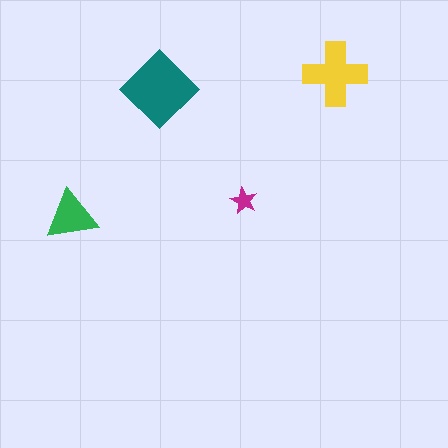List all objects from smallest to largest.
The magenta star, the green triangle, the yellow cross, the teal diamond.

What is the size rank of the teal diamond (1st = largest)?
1st.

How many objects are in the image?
There are 4 objects in the image.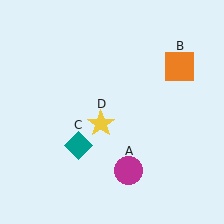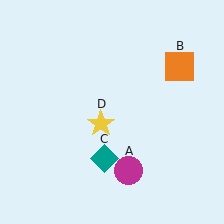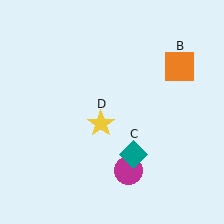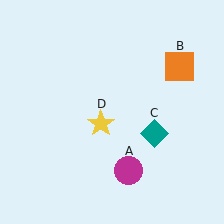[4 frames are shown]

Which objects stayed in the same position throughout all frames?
Magenta circle (object A) and orange square (object B) and yellow star (object D) remained stationary.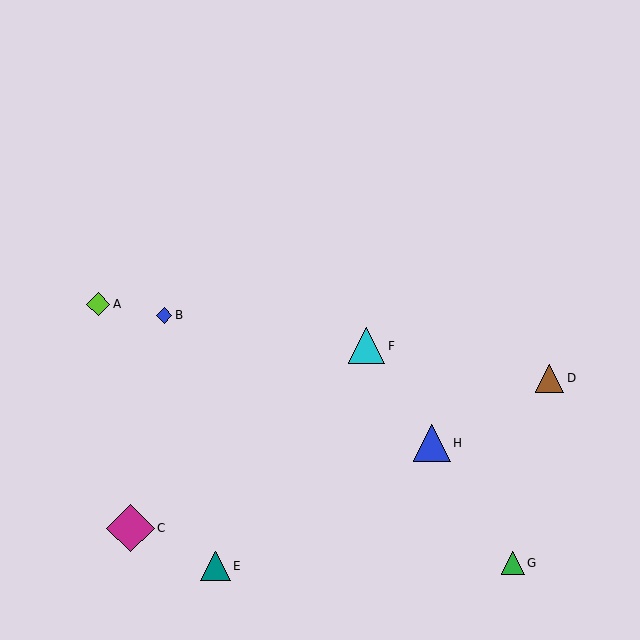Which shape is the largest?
The magenta diamond (labeled C) is the largest.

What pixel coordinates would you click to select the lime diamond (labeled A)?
Click at (98, 304) to select the lime diamond A.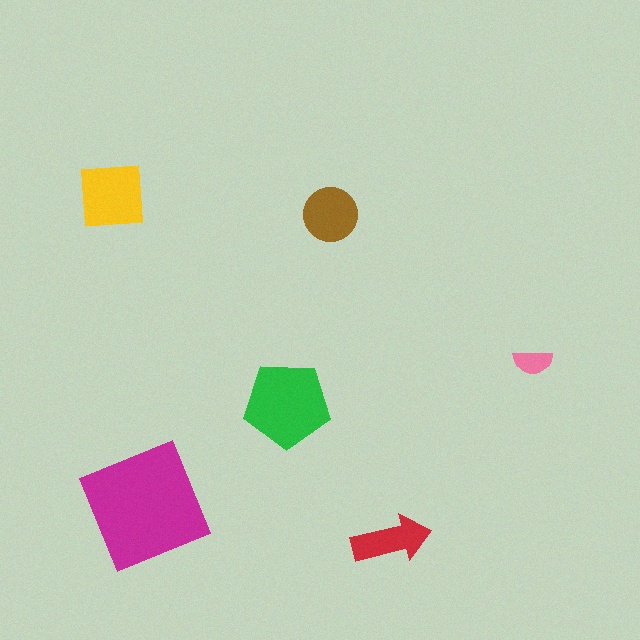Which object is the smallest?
The pink semicircle.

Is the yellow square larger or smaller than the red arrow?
Larger.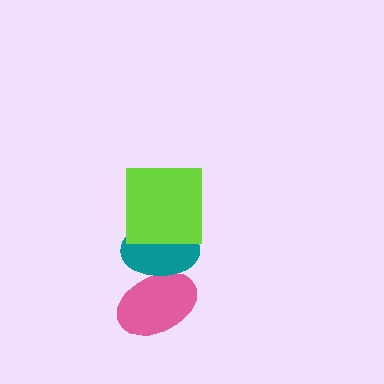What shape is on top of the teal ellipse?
The lime square is on top of the teal ellipse.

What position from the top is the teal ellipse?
The teal ellipse is 2nd from the top.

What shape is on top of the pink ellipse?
The teal ellipse is on top of the pink ellipse.